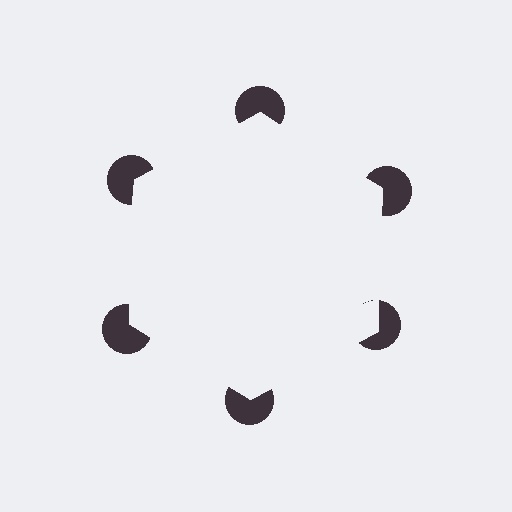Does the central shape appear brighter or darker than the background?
It typically appears slightly brighter than the background, even though no actual brightness change is drawn.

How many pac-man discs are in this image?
There are 6 — one at each vertex of the illusory hexagon.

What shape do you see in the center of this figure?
An illusory hexagon — its edges are inferred from the aligned wedge cuts in the pac-man discs, not physically drawn.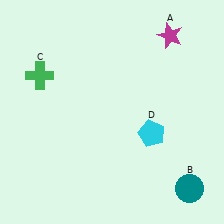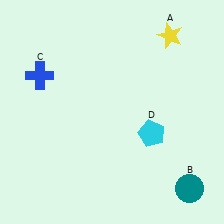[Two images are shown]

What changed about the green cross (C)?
In Image 1, C is green. In Image 2, it changed to blue.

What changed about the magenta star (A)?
In Image 1, A is magenta. In Image 2, it changed to yellow.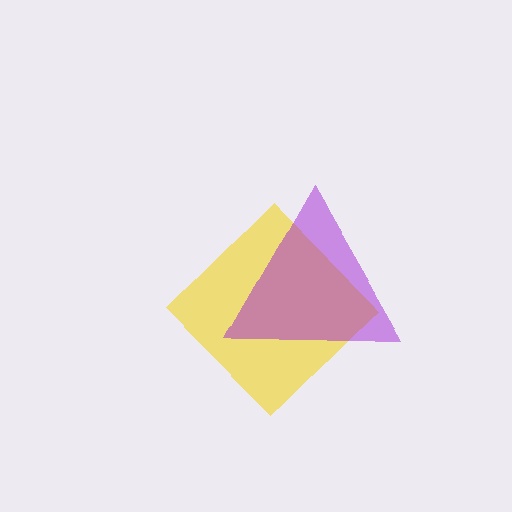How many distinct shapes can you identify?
There are 2 distinct shapes: a yellow diamond, a purple triangle.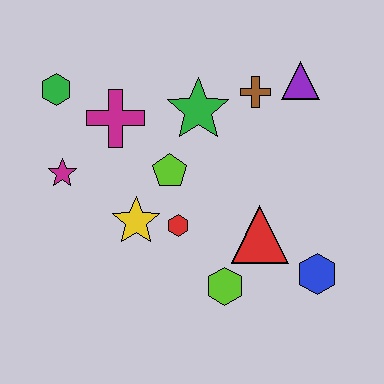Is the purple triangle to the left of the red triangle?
No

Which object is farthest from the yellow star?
The purple triangle is farthest from the yellow star.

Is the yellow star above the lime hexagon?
Yes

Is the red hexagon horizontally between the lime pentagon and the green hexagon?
No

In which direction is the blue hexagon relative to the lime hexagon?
The blue hexagon is to the right of the lime hexagon.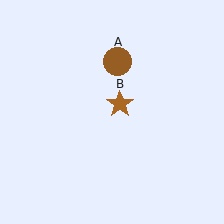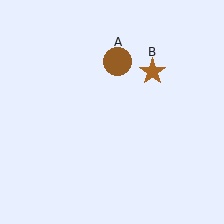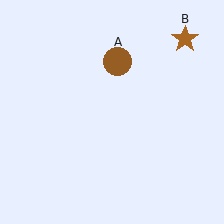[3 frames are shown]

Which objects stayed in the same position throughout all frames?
Brown circle (object A) remained stationary.